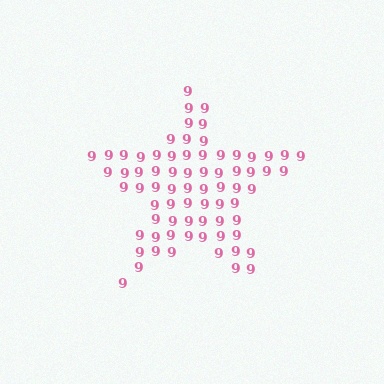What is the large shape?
The large shape is a star.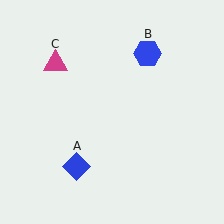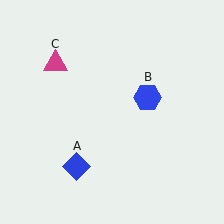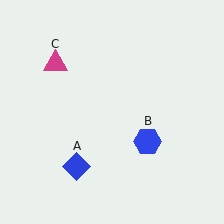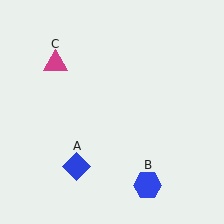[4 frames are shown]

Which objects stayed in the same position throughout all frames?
Blue diamond (object A) and magenta triangle (object C) remained stationary.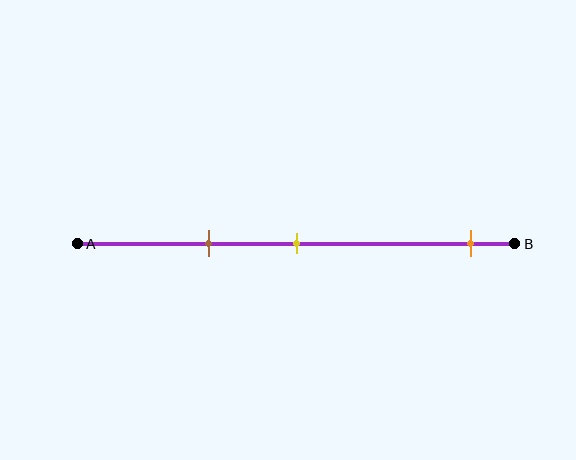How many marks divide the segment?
There are 3 marks dividing the segment.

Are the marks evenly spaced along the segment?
No, the marks are not evenly spaced.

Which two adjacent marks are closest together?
The brown and yellow marks are the closest adjacent pair.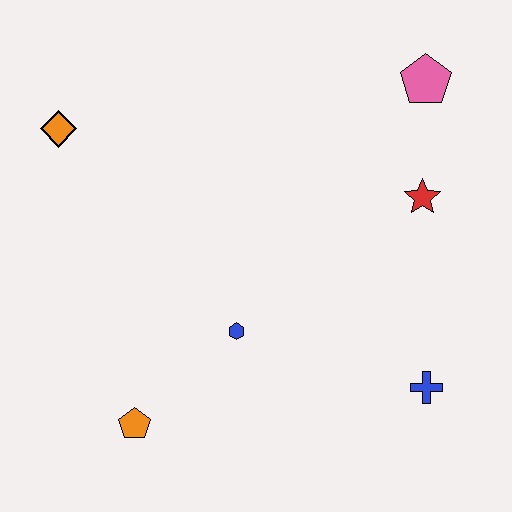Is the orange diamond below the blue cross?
No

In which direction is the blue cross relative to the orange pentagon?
The blue cross is to the right of the orange pentagon.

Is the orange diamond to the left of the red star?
Yes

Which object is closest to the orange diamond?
The blue hexagon is closest to the orange diamond.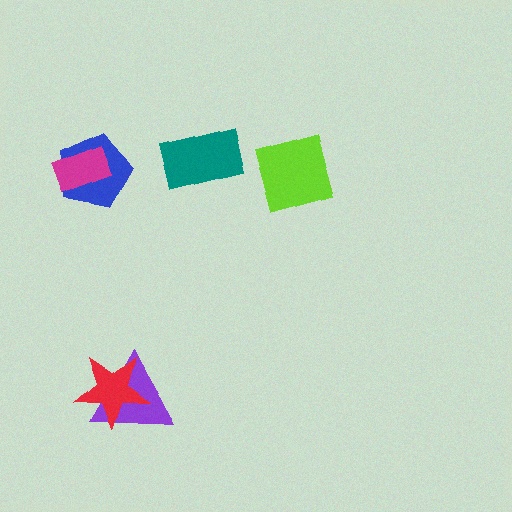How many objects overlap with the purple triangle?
1 object overlaps with the purple triangle.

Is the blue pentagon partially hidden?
Yes, it is partially covered by another shape.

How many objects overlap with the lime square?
0 objects overlap with the lime square.